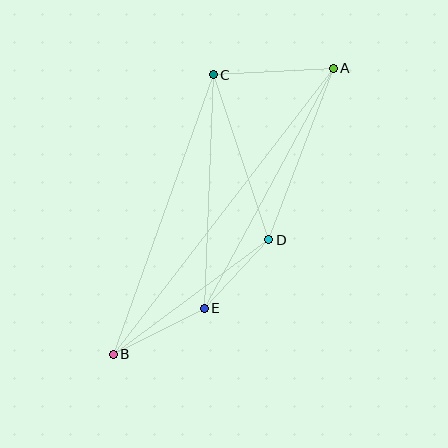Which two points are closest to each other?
Points D and E are closest to each other.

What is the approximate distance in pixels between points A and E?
The distance between A and E is approximately 272 pixels.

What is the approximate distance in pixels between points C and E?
The distance between C and E is approximately 234 pixels.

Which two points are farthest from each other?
Points A and B are farthest from each other.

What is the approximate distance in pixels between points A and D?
The distance between A and D is approximately 184 pixels.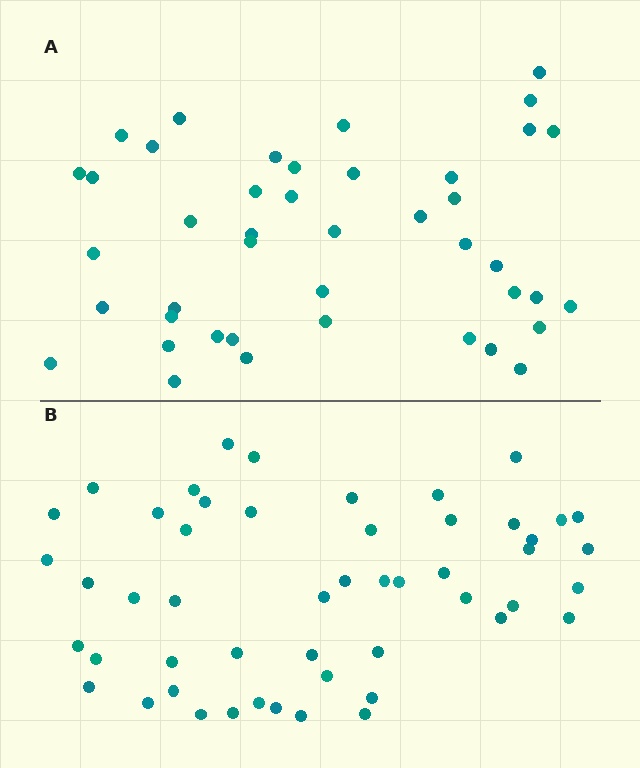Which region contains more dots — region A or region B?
Region B (the bottom region) has more dots.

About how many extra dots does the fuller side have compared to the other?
Region B has roughly 8 or so more dots than region A.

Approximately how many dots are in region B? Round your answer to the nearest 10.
About 50 dots. (The exact count is 51, which rounds to 50.)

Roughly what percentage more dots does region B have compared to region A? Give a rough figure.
About 20% more.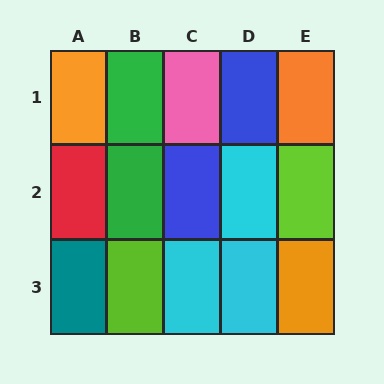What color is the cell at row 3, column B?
Lime.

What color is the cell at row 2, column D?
Cyan.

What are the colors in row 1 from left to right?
Orange, green, pink, blue, orange.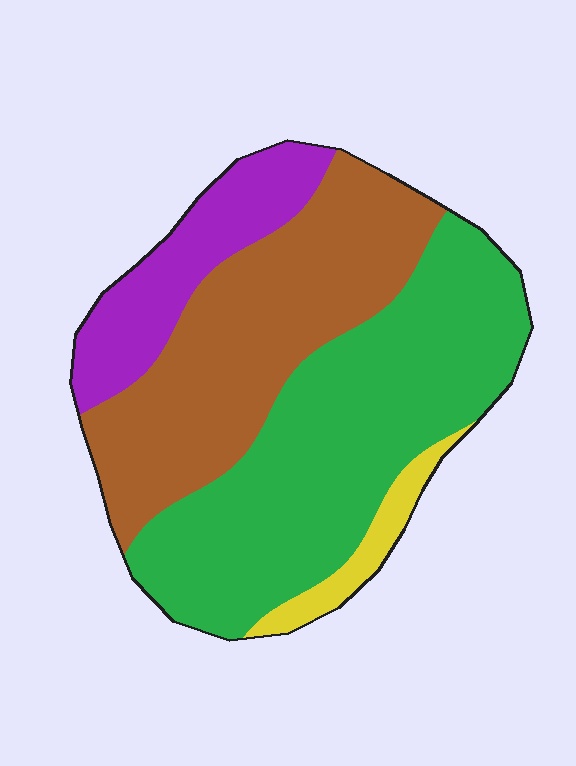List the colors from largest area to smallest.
From largest to smallest: green, brown, purple, yellow.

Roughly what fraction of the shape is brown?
Brown takes up about one third (1/3) of the shape.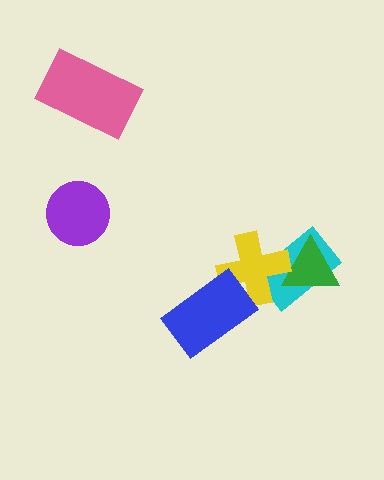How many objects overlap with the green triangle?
2 objects overlap with the green triangle.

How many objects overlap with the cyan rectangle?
2 objects overlap with the cyan rectangle.